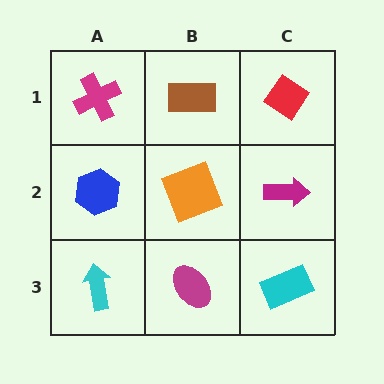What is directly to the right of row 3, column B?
A cyan rectangle.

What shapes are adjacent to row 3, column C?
A magenta arrow (row 2, column C), a magenta ellipse (row 3, column B).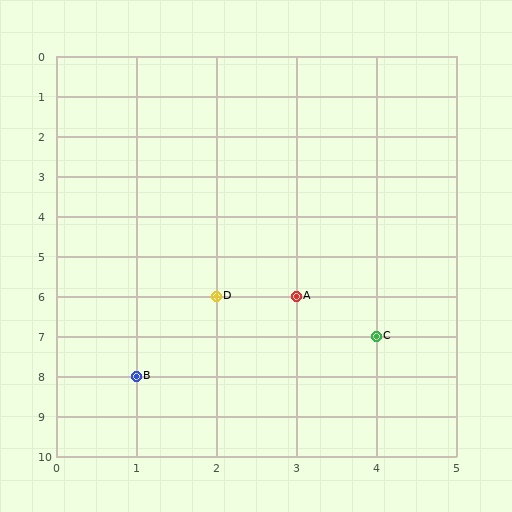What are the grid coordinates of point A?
Point A is at grid coordinates (3, 6).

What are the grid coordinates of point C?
Point C is at grid coordinates (4, 7).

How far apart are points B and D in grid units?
Points B and D are 1 column and 2 rows apart (about 2.2 grid units diagonally).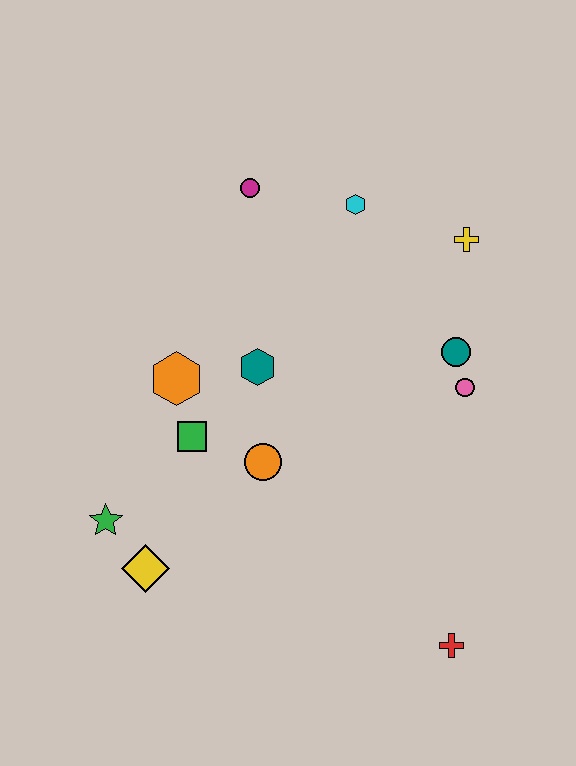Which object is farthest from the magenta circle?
The red cross is farthest from the magenta circle.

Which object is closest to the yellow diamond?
The green star is closest to the yellow diamond.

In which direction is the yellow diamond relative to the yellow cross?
The yellow diamond is below the yellow cross.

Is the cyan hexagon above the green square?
Yes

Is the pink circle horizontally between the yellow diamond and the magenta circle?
No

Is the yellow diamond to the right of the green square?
No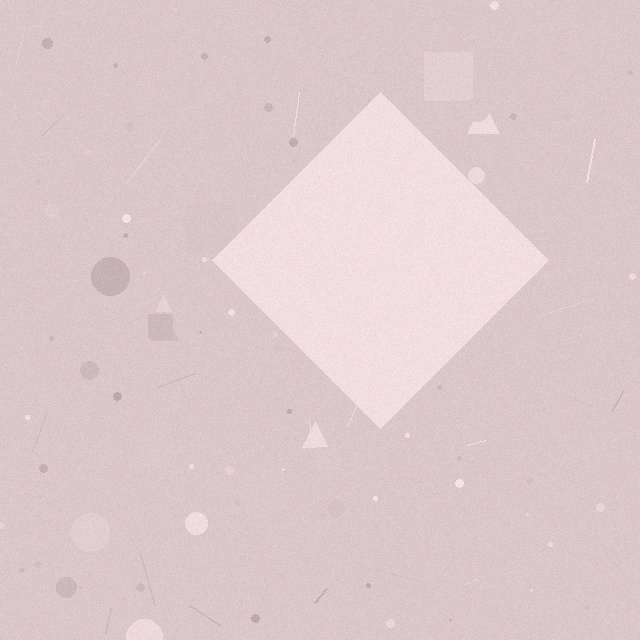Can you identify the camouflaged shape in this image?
The camouflaged shape is a diamond.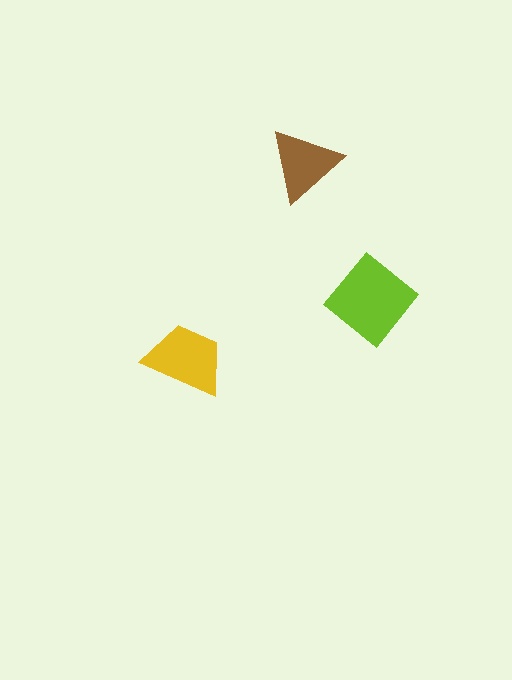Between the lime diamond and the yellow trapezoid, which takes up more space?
The lime diamond.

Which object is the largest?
The lime diamond.